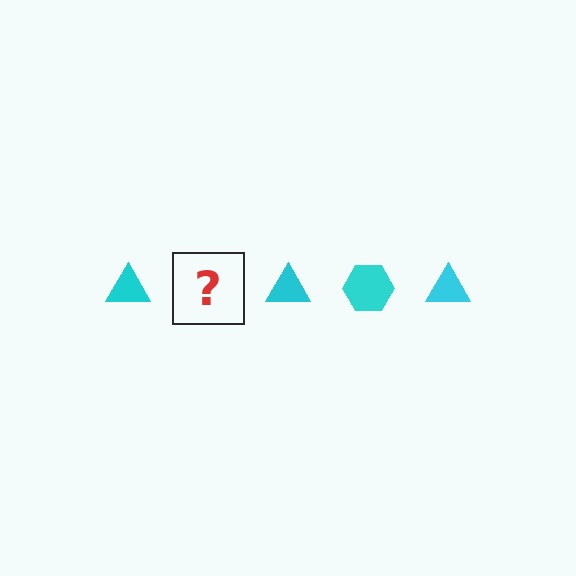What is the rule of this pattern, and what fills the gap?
The rule is that the pattern cycles through triangle, hexagon shapes in cyan. The gap should be filled with a cyan hexagon.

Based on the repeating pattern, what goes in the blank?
The blank should be a cyan hexagon.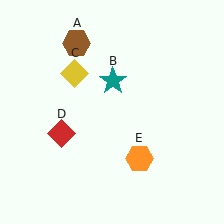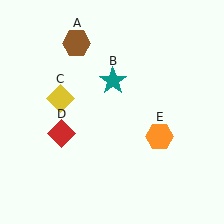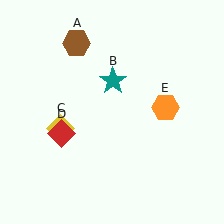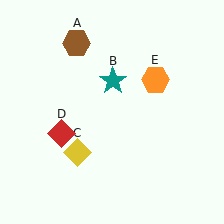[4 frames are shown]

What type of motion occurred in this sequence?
The yellow diamond (object C), orange hexagon (object E) rotated counterclockwise around the center of the scene.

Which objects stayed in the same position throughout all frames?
Brown hexagon (object A) and teal star (object B) and red diamond (object D) remained stationary.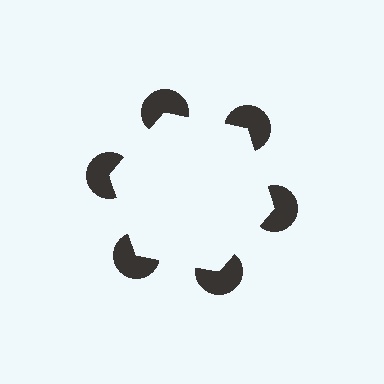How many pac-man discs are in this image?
There are 6 — one at each vertex of the illusory hexagon.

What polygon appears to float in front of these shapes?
An illusory hexagon — its edges are inferred from the aligned wedge cuts in the pac-man discs, not physically drawn.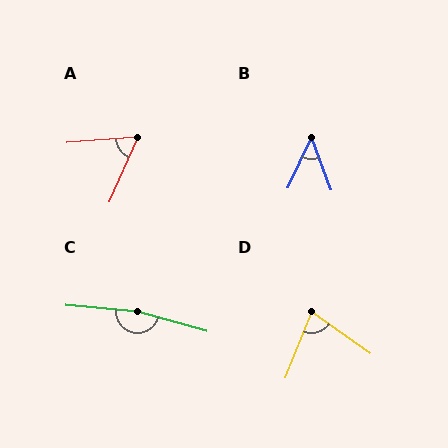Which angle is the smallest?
B, at approximately 46 degrees.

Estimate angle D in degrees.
Approximately 76 degrees.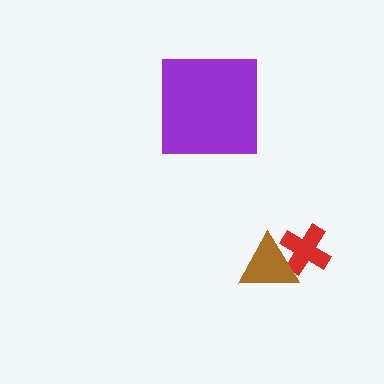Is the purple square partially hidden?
No, no other shape covers it.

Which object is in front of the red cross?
The brown triangle is in front of the red cross.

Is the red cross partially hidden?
Yes, it is partially covered by another shape.